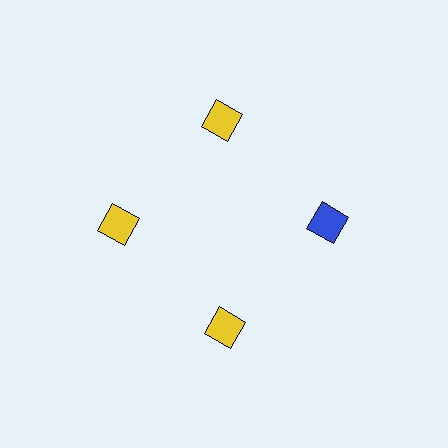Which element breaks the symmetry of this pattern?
The blue diamond at roughly the 3 o'clock position breaks the symmetry. All other shapes are yellow diamonds.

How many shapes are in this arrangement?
There are 4 shapes arranged in a ring pattern.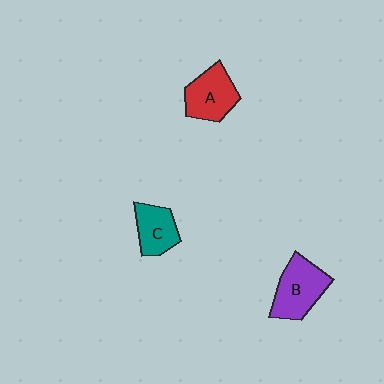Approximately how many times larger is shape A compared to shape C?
Approximately 1.2 times.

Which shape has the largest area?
Shape B (purple).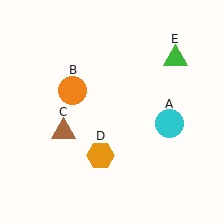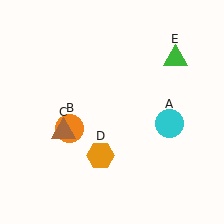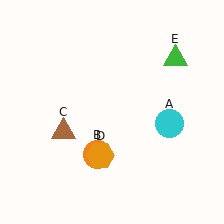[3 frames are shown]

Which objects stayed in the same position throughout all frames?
Cyan circle (object A) and brown triangle (object C) and orange hexagon (object D) and green triangle (object E) remained stationary.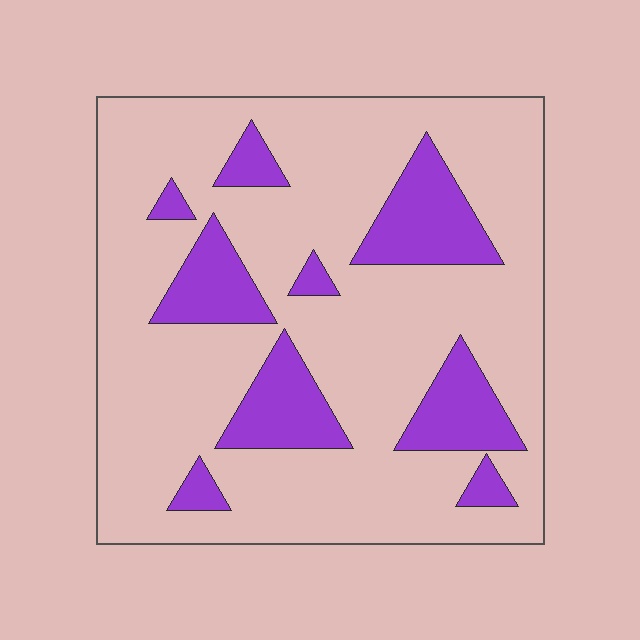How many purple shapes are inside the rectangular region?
9.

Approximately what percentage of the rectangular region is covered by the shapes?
Approximately 20%.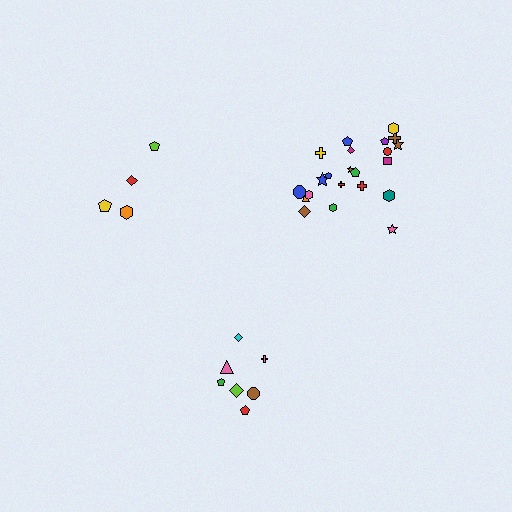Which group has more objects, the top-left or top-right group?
The top-right group.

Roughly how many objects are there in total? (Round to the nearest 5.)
Roughly 35 objects in total.